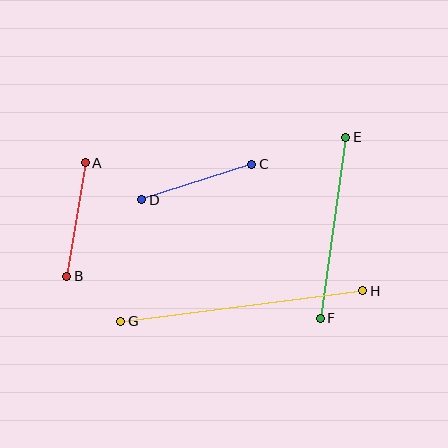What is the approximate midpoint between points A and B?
The midpoint is at approximately (76, 220) pixels.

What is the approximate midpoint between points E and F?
The midpoint is at approximately (333, 228) pixels.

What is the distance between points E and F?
The distance is approximately 183 pixels.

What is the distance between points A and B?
The distance is approximately 115 pixels.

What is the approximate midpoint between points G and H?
The midpoint is at approximately (242, 306) pixels.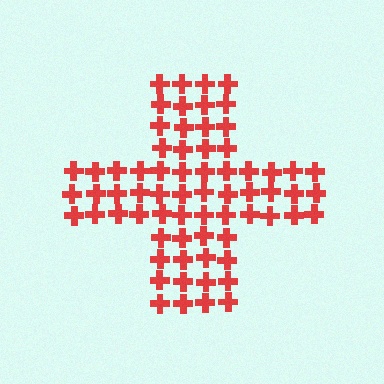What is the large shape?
The large shape is a cross.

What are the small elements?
The small elements are crosses.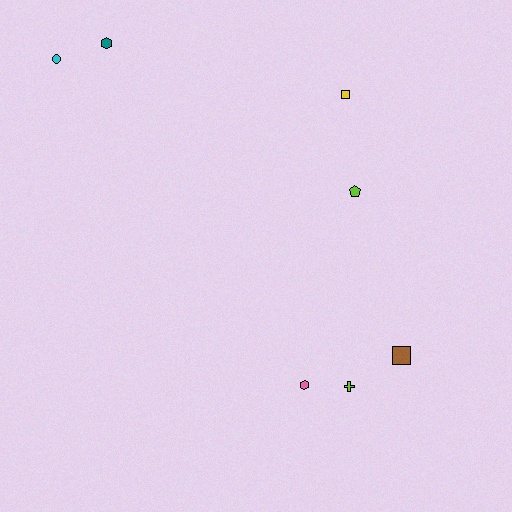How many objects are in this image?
There are 7 objects.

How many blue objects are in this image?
There are no blue objects.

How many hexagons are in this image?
There are 2 hexagons.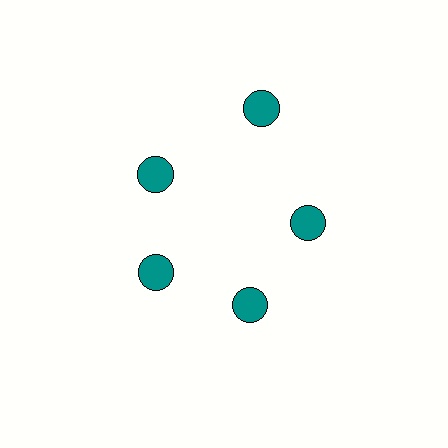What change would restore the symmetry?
The symmetry would be restored by moving it inward, back onto the ring so that all 5 circles sit at equal angles and equal distance from the center.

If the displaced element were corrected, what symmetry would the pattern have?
It would have 5-fold rotational symmetry — the pattern would map onto itself every 72 degrees.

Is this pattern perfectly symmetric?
No. The 5 teal circles are arranged in a ring, but one element near the 1 o'clock position is pushed outward from the center, breaking the 5-fold rotational symmetry.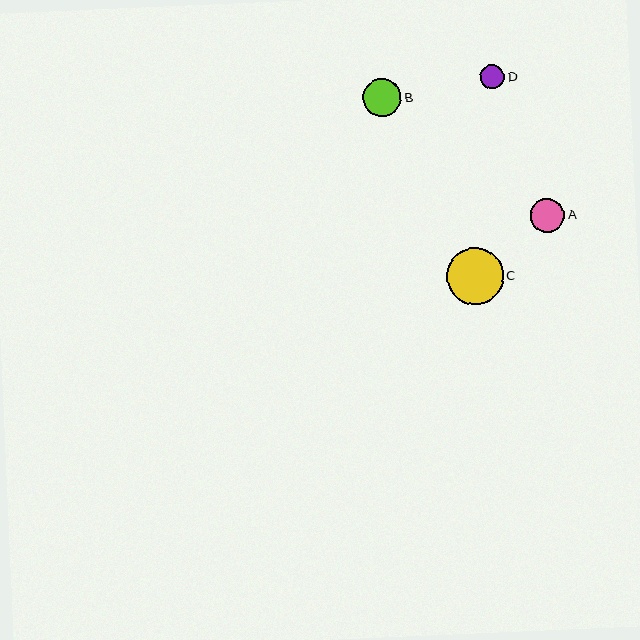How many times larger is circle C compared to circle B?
Circle C is approximately 1.5 times the size of circle B.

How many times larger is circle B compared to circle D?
Circle B is approximately 1.6 times the size of circle D.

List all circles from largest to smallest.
From largest to smallest: C, B, A, D.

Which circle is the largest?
Circle C is the largest with a size of approximately 57 pixels.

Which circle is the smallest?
Circle D is the smallest with a size of approximately 24 pixels.